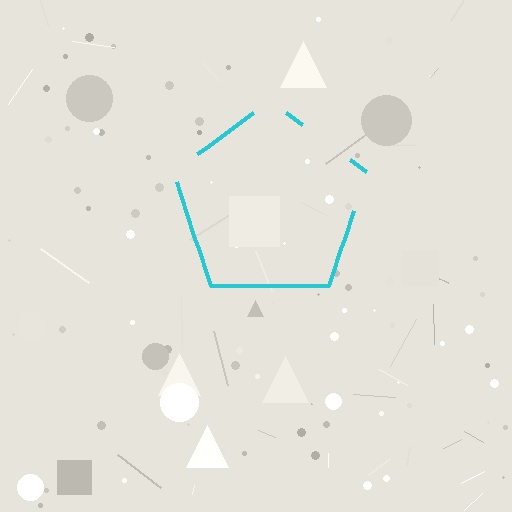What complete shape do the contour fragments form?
The contour fragments form a pentagon.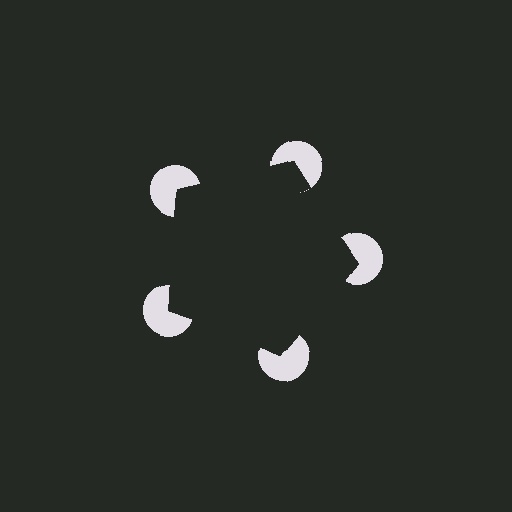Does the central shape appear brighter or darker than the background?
It typically appears slightly darker than the background, even though no actual brightness change is drawn.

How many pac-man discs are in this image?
There are 5 — one at each vertex of the illusory pentagon.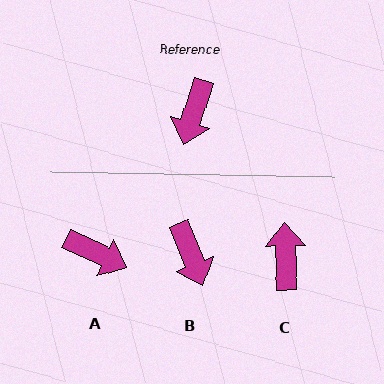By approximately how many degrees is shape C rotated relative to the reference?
Approximately 160 degrees clockwise.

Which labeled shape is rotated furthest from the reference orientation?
C, about 160 degrees away.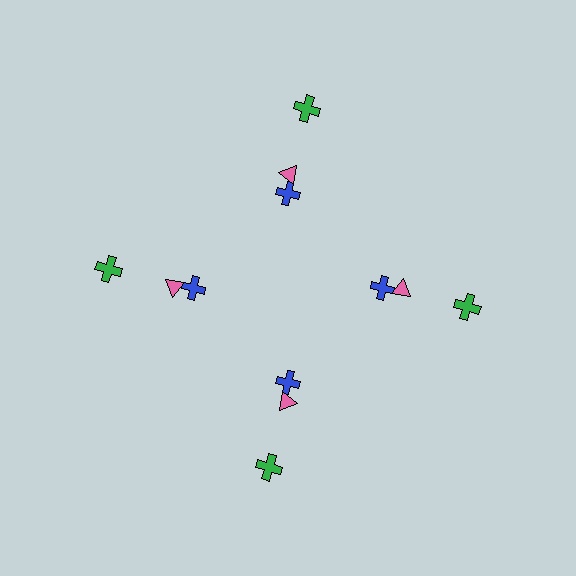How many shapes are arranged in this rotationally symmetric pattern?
There are 12 shapes, arranged in 4 groups of 3.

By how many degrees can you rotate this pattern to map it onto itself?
The pattern maps onto itself every 90 degrees of rotation.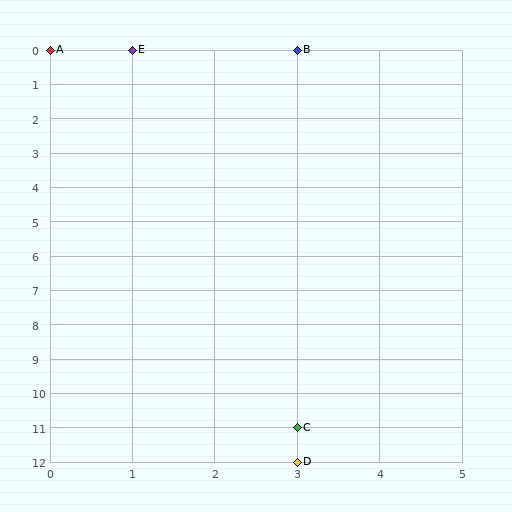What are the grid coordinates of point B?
Point B is at grid coordinates (3, 0).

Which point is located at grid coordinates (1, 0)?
Point E is at (1, 0).